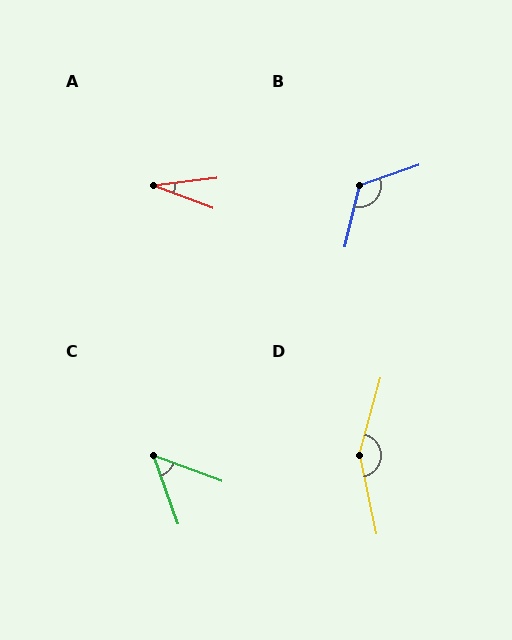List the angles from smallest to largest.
A (27°), C (50°), B (123°), D (153°).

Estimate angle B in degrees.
Approximately 123 degrees.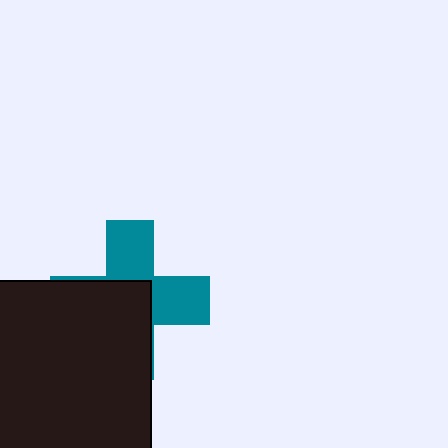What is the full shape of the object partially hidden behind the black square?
The partially hidden object is a teal cross.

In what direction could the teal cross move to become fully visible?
The teal cross could move toward the upper-right. That would shift it out from behind the black square entirely.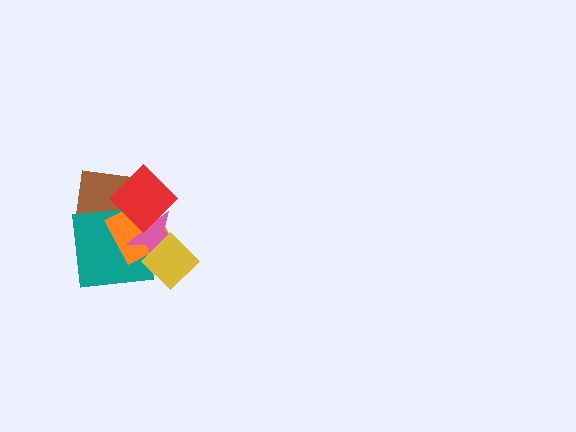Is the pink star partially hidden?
Yes, it is partially covered by another shape.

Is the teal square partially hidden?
Yes, it is partially covered by another shape.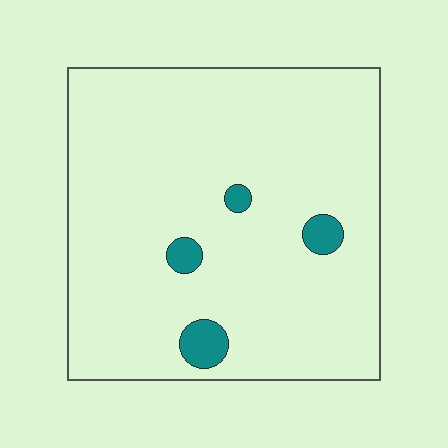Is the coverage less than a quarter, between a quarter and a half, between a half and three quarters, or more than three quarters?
Less than a quarter.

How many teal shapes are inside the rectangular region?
4.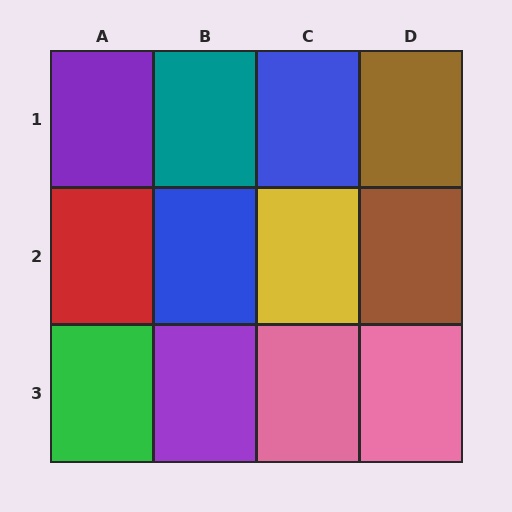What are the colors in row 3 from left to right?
Green, purple, pink, pink.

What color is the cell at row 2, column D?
Brown.